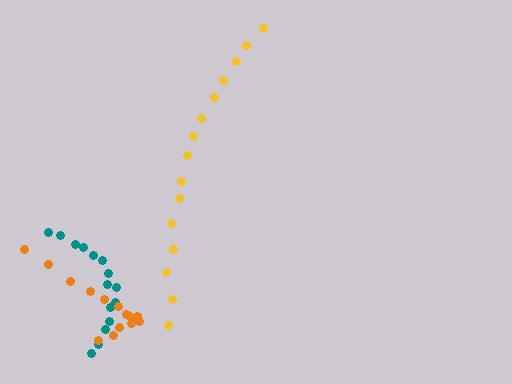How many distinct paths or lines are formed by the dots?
There are 3 distinct paths.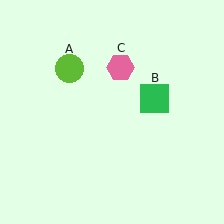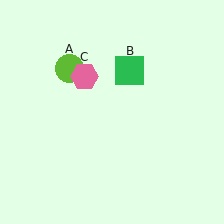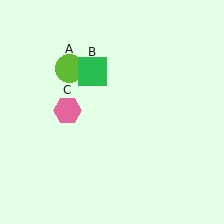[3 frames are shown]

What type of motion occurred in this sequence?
The green square (object B), pink hexagon (object C) rotated counterclockwise around the center of the scene.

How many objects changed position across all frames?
2 objects changed position: green square (object B), pink hexagon (object C).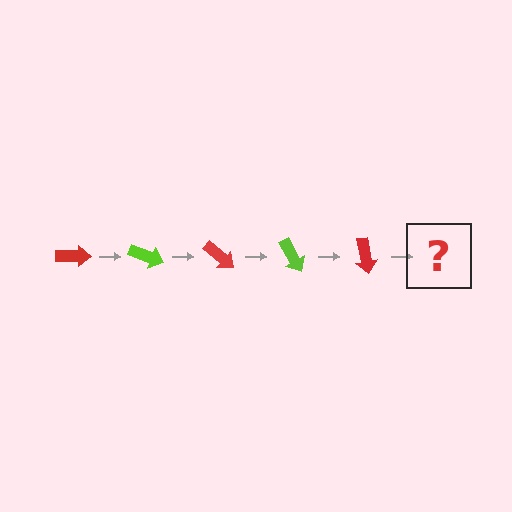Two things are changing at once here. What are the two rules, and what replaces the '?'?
The two rules are that it rotates 20 degrees each step and the color cycles through red and lime. The '?' should be a lime arrow, rotated 100 degrees from the start.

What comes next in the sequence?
The next element should be a lime arrow, rotated 100 degrees from the start.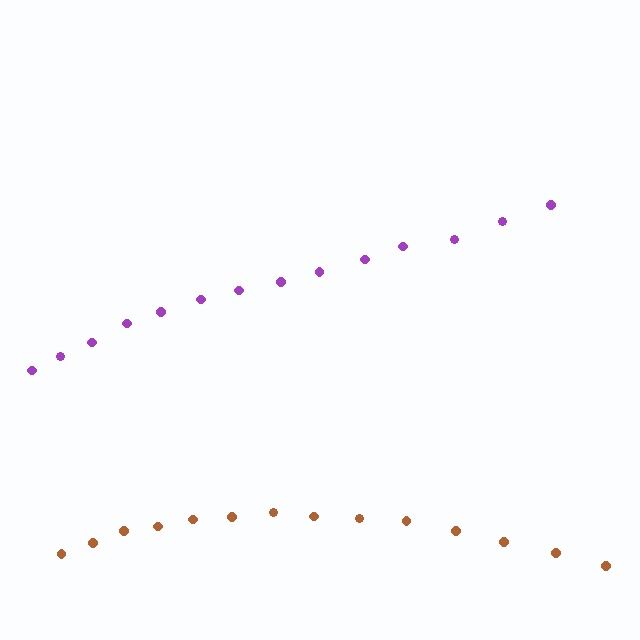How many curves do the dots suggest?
There are 2 distinct paths.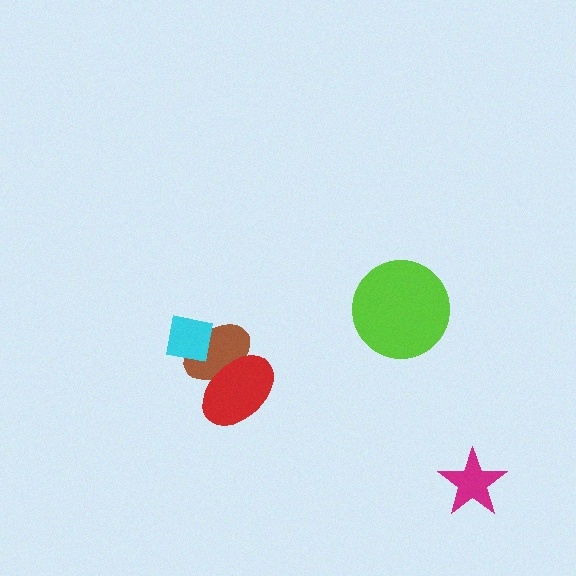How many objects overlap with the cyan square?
1 object overlaps with the cyan square.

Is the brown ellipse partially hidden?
Yes, it is partially covered by another shape.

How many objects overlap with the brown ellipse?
2 objects overlap with the brown ellipse.